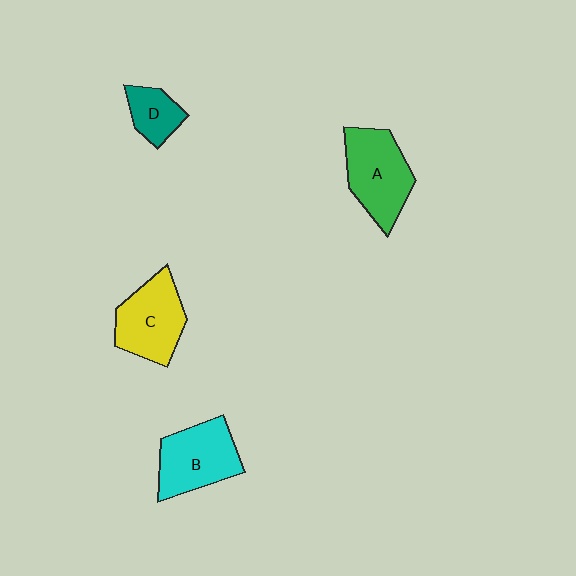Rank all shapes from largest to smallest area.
From largest to smallest: A (green), B (cyan), C (yellow), D (teal).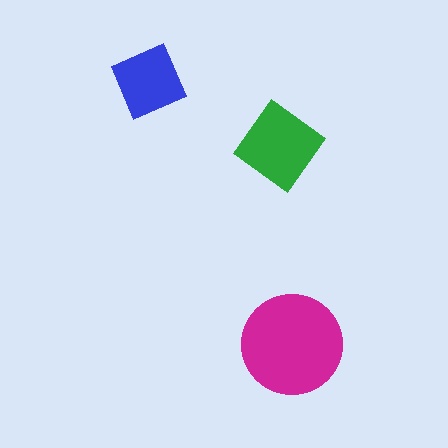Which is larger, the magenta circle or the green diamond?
The magenta circle.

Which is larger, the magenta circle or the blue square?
The magenta circle.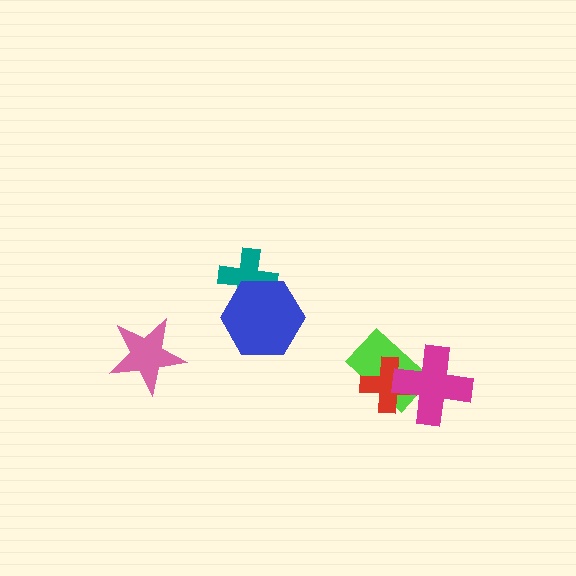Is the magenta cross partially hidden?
No, no other shape covers it.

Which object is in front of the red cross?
The magenta cross is in front of the red cross.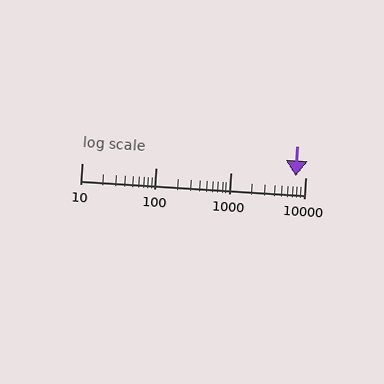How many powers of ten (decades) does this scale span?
The scale spans 3 decades, from 10 to 10000.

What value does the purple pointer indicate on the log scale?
The pointer indicates approximately 7500.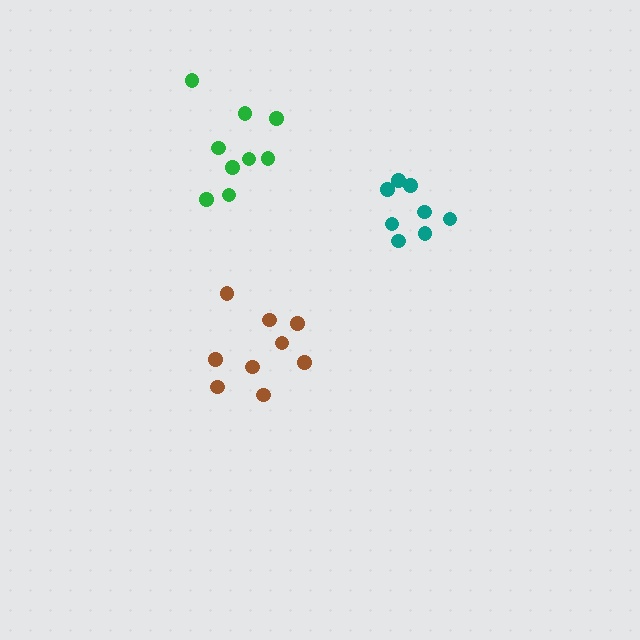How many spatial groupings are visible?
There are 3 spatial groupings.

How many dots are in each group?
Group 1: 9 dots, Group 2: 8 dots, Group 3: 9 dots (26 total).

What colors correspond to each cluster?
The clusters are colored: brown, teal, green.